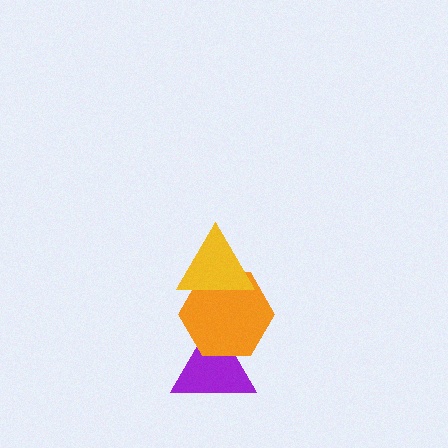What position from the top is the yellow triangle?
The yellow triangle is 1st from the top.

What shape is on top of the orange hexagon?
The yellow triangle is on top of the orange hexagon.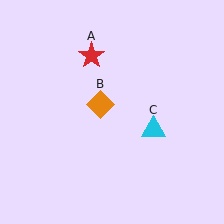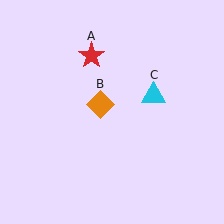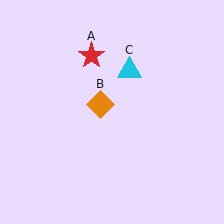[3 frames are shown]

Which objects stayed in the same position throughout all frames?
Red star (object A) and orange diamond (object B) remained stationary.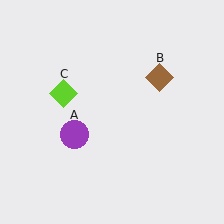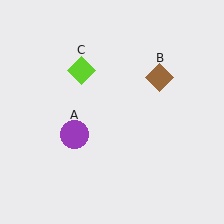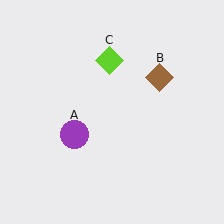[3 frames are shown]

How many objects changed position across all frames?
1 object changed position: lime diamond (object C).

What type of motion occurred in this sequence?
The lime diamond (object C) rotated clockwise around the center of the scene.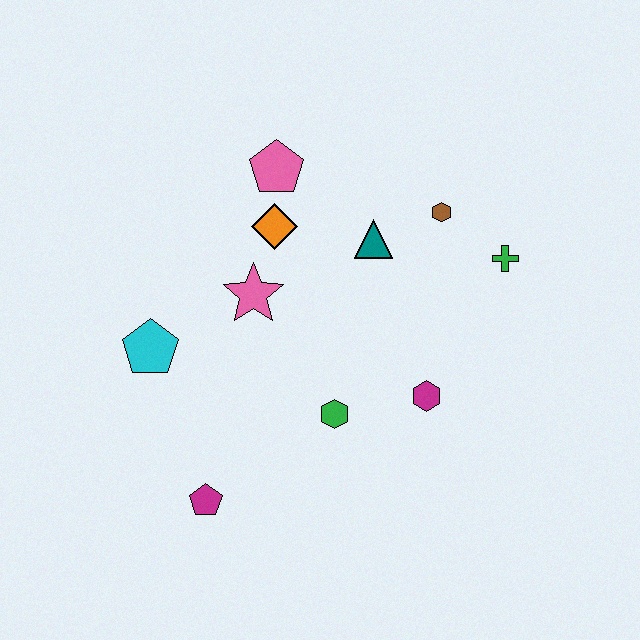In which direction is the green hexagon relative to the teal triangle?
The green hexagon is below the teal triangle.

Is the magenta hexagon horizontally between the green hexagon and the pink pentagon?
No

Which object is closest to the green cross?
The brown hexagon is closest to the green cross.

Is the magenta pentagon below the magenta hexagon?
Yes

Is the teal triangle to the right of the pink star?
Yes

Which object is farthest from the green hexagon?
The pink pentagon is farthest from the green hexagon.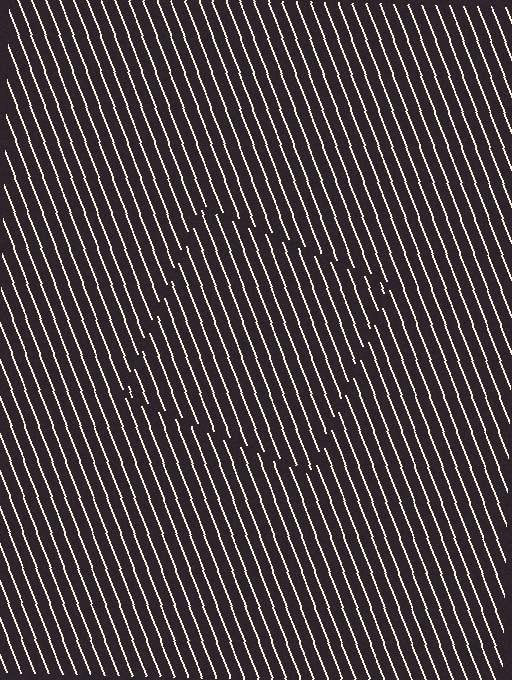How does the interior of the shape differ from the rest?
The interior of the shape contains the same grating, shifted by half a period — the contour is defined by the phase discontinuity where line-ends from the inner and outer gratings abut.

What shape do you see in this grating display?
An illusory square. The interior of the shape contains the same grating, shifted by half a period — the contour is defined by the phase discontinuity where line-ends from the inner and outer gratings abut.